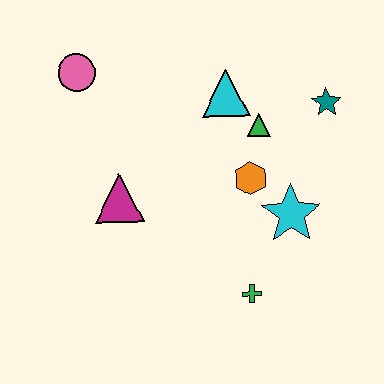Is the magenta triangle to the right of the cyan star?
No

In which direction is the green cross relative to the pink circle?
The green cross is below the pink circle.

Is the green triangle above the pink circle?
No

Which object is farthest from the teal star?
The pink circle is farthest from the teal star.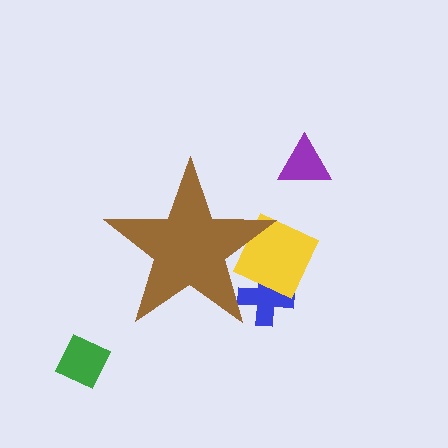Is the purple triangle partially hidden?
No, the purple triangle is fully visible.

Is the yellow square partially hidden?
Yes, the yellow square is partially hidden behind the brown star.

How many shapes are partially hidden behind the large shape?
2 shapes are partially hidden.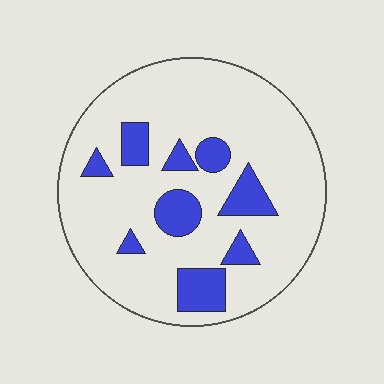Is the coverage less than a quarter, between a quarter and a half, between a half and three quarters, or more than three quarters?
Less than a quarter.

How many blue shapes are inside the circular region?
9.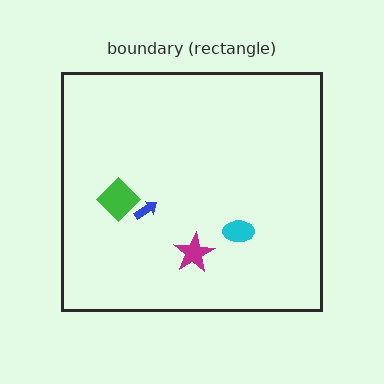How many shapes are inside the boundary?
4 inside, 0 outside.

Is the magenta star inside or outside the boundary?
Inside.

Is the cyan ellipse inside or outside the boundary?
Inside.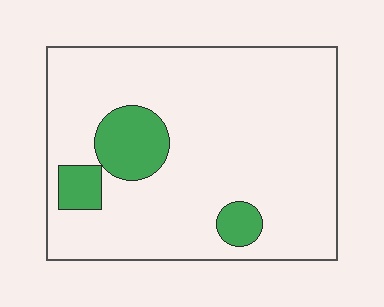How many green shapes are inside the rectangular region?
3.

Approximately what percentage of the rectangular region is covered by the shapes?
Approximately 15%.